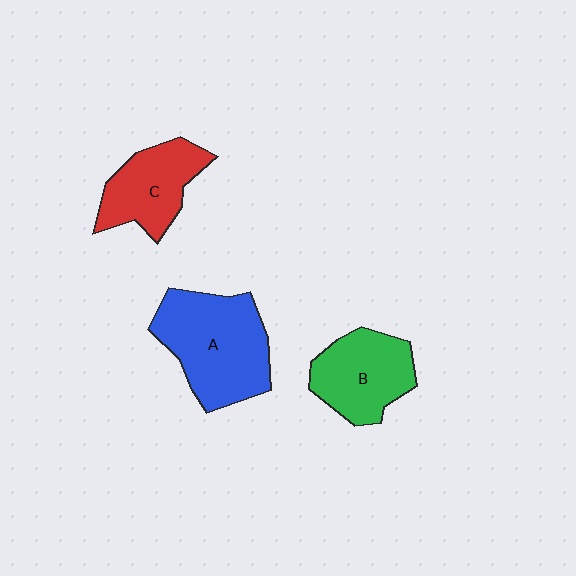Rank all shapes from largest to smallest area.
From largest to smallest: A (blue), B (green), C (red).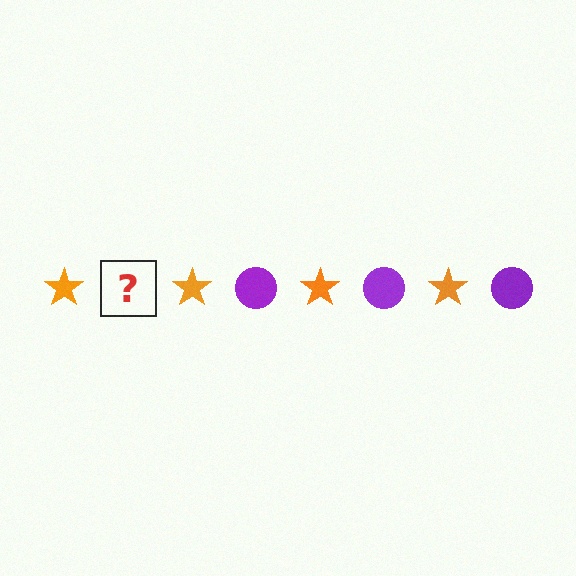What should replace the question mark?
The question mark should be replaced with a purple circle.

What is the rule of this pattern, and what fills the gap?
The rule is that the pattern alternates between orange star and purple circle. The gap should be filled with a purple circle.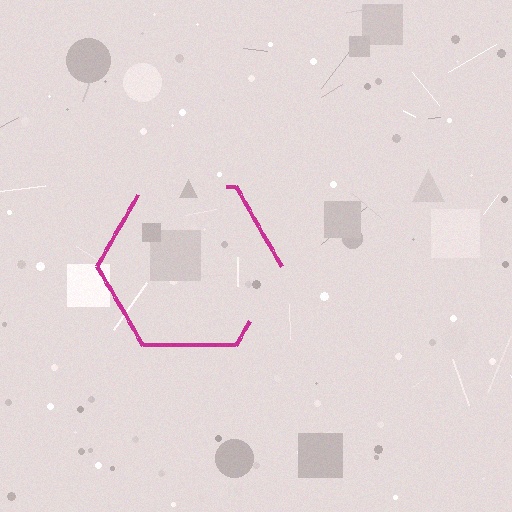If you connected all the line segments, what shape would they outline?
They would outline a hexagon.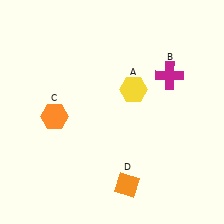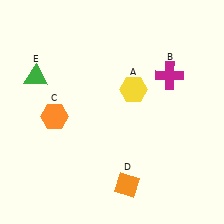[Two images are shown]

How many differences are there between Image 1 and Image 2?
There is 1 difference between the two images.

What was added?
A green triangle (E) was added in Image 2.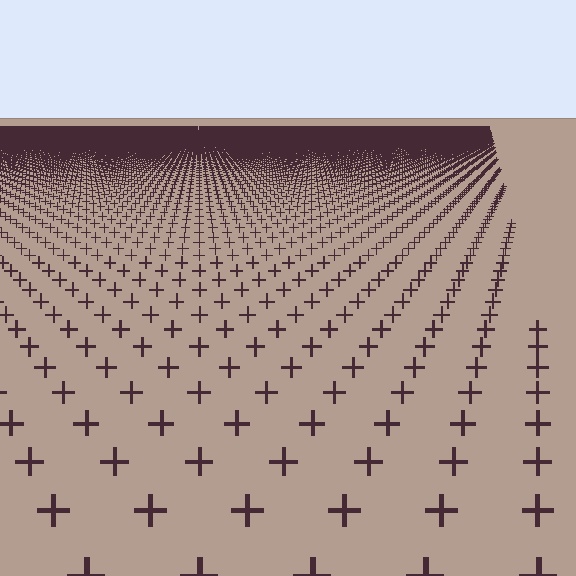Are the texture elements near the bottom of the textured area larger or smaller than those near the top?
Larger. Near the bottom, elements are closer to the viewer and appear at a bigger on-screen size.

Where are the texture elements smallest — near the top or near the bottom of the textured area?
Near the top.